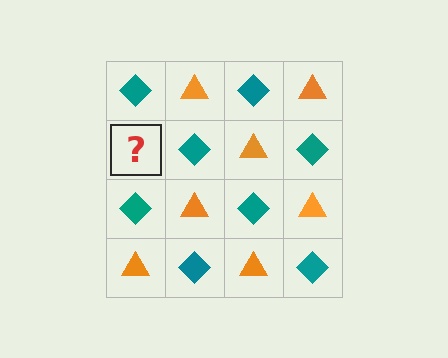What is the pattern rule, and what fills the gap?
The rule is that it alternates teal diamond and orange triangle in a checkerboard pattern. The gap should be filled with an orange triangle.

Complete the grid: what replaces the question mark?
The question mark should be replaced with an orange triangle.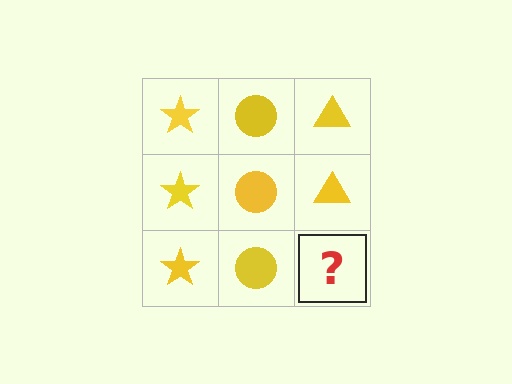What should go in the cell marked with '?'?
The missing cell should contain a yellow triangle.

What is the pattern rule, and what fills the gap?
The rule is that each column has a consistent shape. The gap should be filled with a yellow triangle.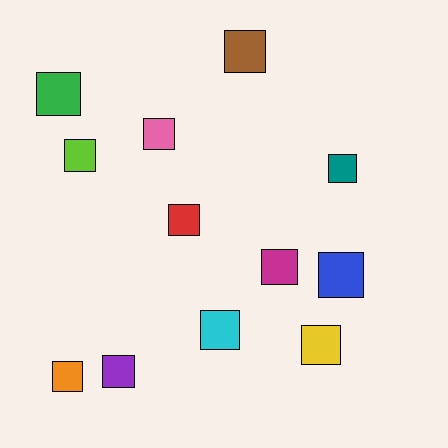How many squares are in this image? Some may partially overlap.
There are 12 squares.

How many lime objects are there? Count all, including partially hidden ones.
There is 1 lime object.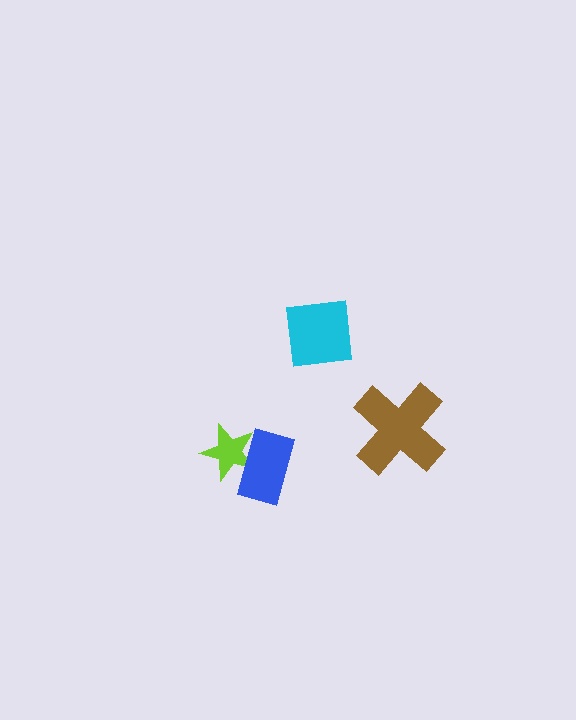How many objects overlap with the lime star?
1 object overlaps with the lime star.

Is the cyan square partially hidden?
No, no other shape covers it.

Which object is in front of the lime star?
The blue rectangle is in front of the lime star.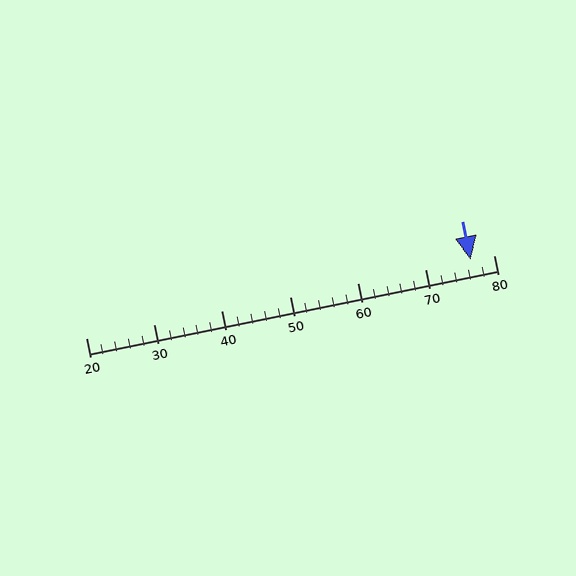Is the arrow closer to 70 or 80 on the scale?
The arrow is closer to 80.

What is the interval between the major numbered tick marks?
The major tick marks are spaced 10 units apart.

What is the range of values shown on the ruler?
The ruler shows values from 20 to 80.